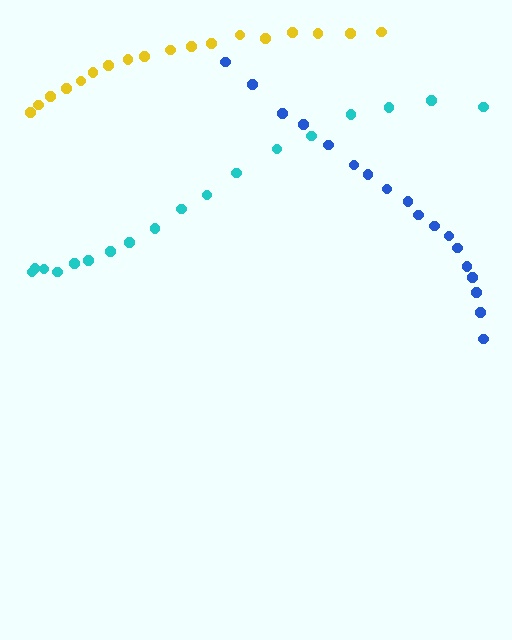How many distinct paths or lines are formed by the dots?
There are 3 distinct paths.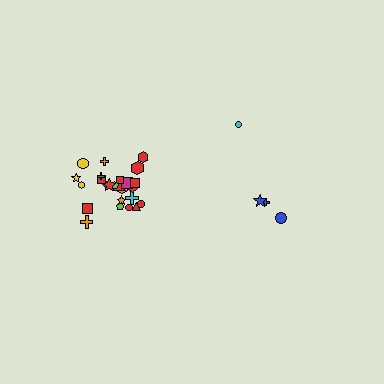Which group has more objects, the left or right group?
The left group.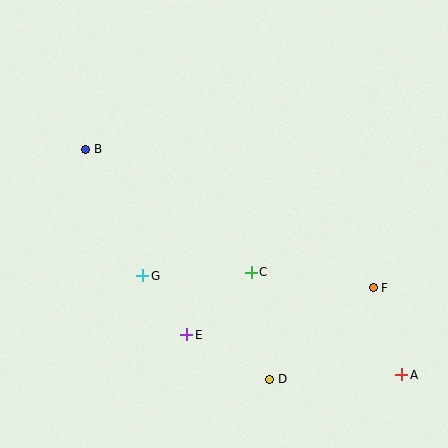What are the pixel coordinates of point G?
Point G is at (143, 276).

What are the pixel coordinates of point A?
Point A is at (402, 375).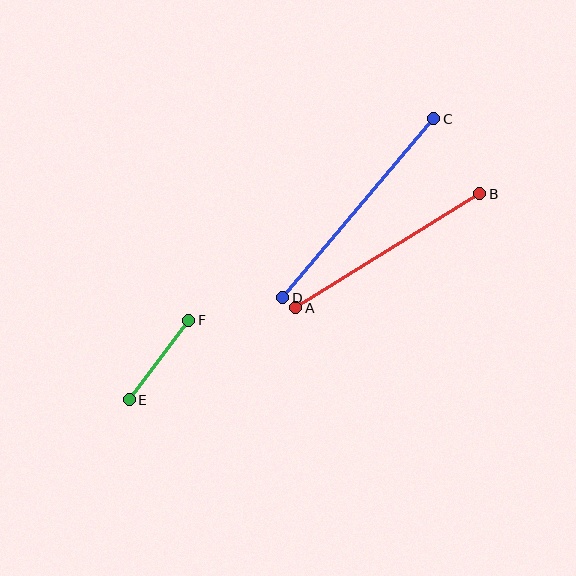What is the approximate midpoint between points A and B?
The midpoint is at approximately (388, 251) pixels.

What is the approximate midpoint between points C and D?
The midpoint is at approximately (358, 208) pixels.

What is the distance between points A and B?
The distance is approximately 217 pixels.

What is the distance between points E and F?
The distance is approximately 100 pixels.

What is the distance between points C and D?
The distance is approximately 234 pixels.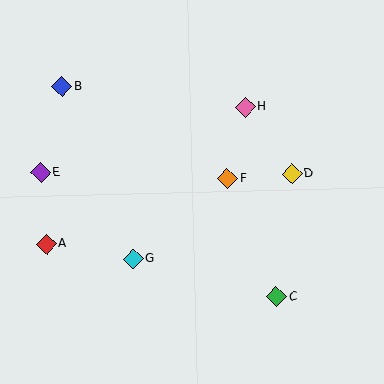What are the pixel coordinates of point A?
Point A is at (46, 244).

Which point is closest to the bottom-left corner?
Point A is closest to the bottom-left corner.